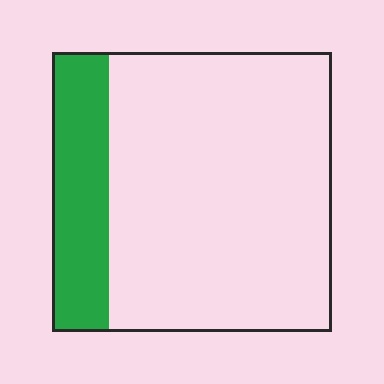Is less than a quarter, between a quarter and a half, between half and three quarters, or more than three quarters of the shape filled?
Less than a quarter.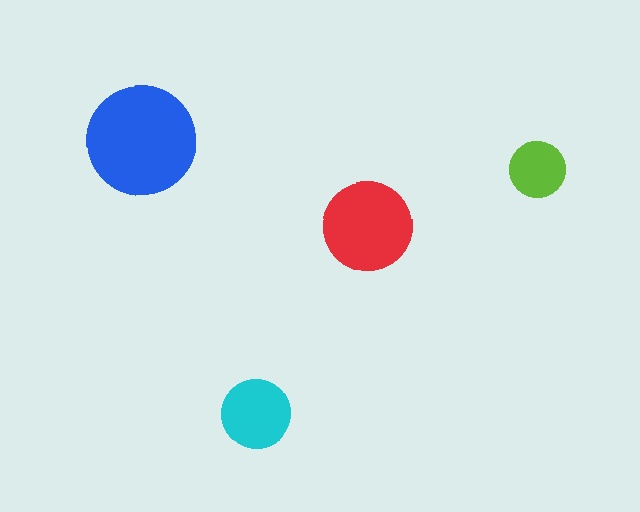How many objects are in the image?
There are 4 objects in the image.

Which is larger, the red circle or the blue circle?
The blue one.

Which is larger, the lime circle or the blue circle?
The blue one.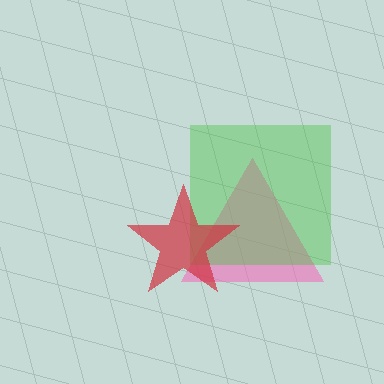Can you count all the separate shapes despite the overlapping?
Yes, there are 3 separate shapes.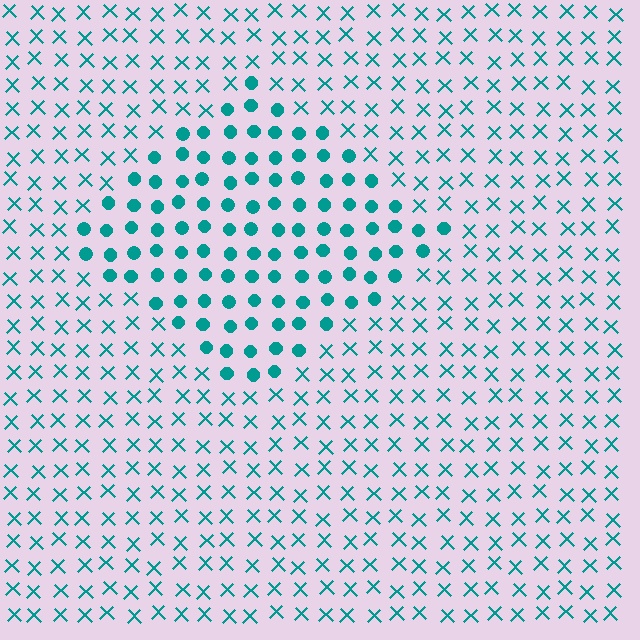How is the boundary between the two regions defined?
The boundary is defined by a change in element shape: circles inside vs. X marks outside. All elements share the same color and spacing.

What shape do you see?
I see a diamond.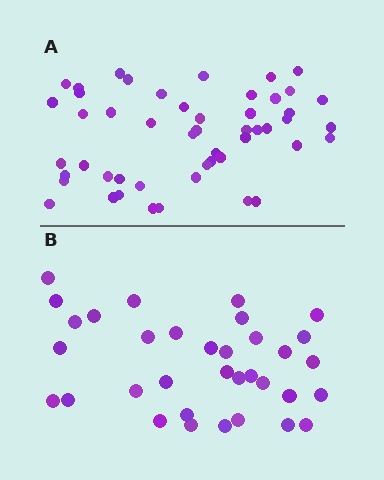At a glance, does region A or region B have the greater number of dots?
Region A (the top region) has more dots.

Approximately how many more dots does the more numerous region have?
Region A has approximately 15 more dots than region B.